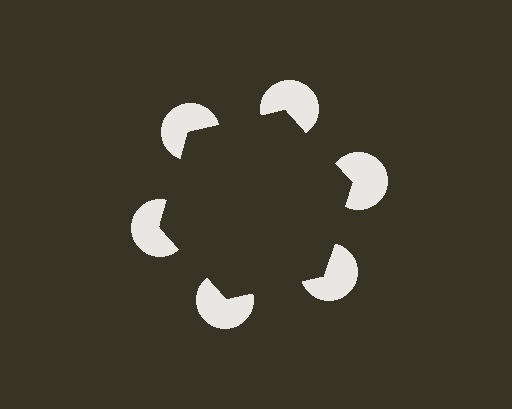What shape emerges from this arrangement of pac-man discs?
An illusory hexagon — its edges are inferred from the aligned wedge cuts in the pac-man discs, not physically drawn.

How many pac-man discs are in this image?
There are 6 — one at each vertex of the illusory hexagon.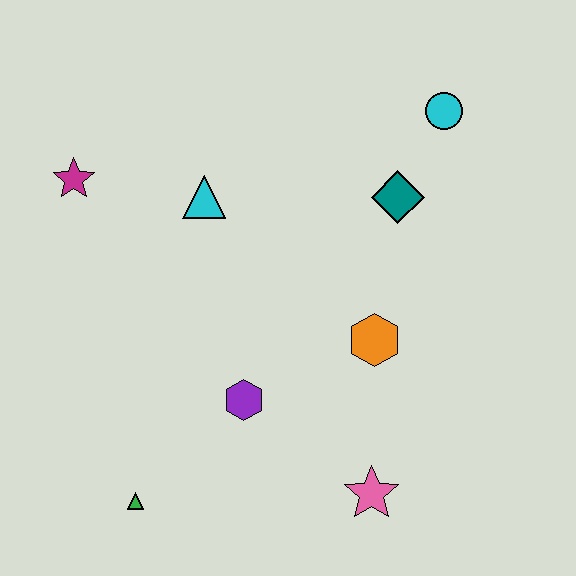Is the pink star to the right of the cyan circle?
No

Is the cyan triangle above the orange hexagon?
Yes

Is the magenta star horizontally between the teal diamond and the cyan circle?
No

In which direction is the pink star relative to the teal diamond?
The pink star is below the teal diamond.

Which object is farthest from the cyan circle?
The green triangle is farthest from the cyan circle.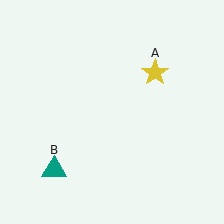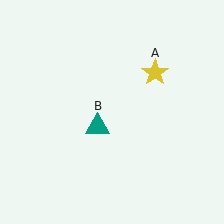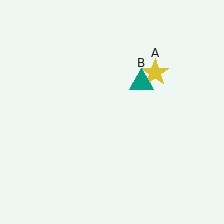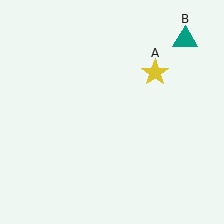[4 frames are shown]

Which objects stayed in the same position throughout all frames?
Yellow star (object A) remained stationary.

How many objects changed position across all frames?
1 object changed position: teal triangle (object B).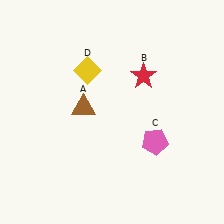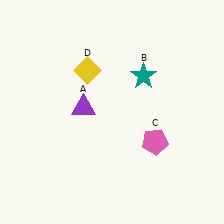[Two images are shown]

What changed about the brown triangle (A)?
In Image 1, A is brown. In Image 2, it changed to purple.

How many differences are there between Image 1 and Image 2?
There are 2 differences between the two images.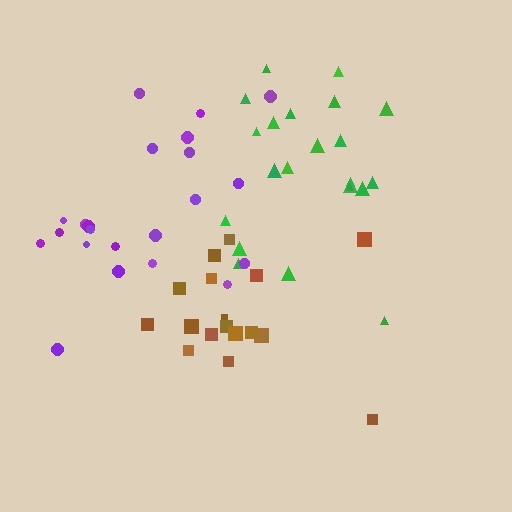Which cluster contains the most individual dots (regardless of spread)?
Green (22).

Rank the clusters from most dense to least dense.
green, brown, purple.